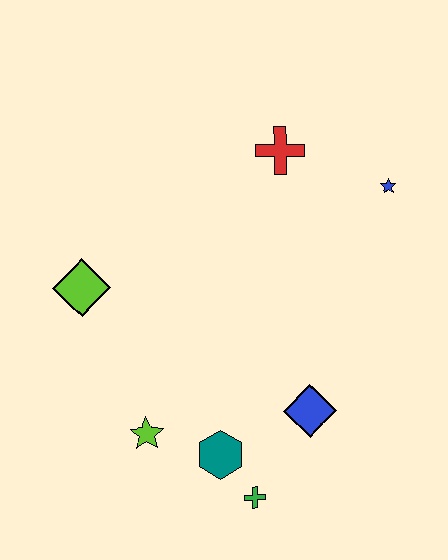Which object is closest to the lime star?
The teal hexagon is closest to the lime star.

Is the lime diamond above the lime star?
Yes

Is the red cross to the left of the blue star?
Yes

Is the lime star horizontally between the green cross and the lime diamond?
Yes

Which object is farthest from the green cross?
The red cross is farthest from the green cross.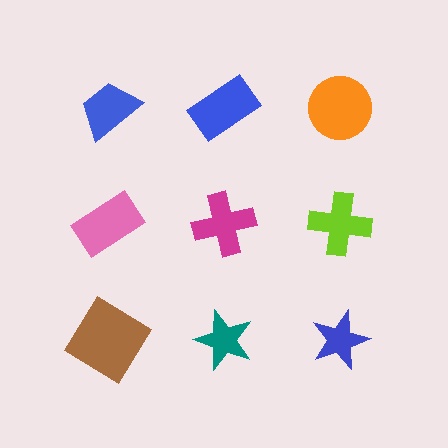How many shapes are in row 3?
3 shapes.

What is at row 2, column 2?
A magenta cross.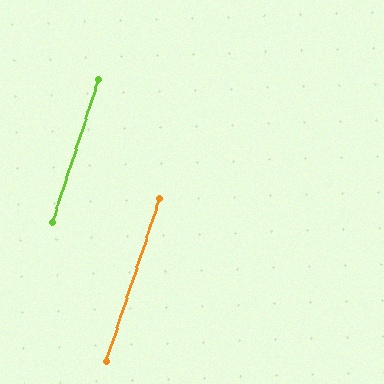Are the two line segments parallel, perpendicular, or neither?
Parallel — their directions differ by only 0.1°.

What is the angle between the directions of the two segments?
Approximately 0 degrees.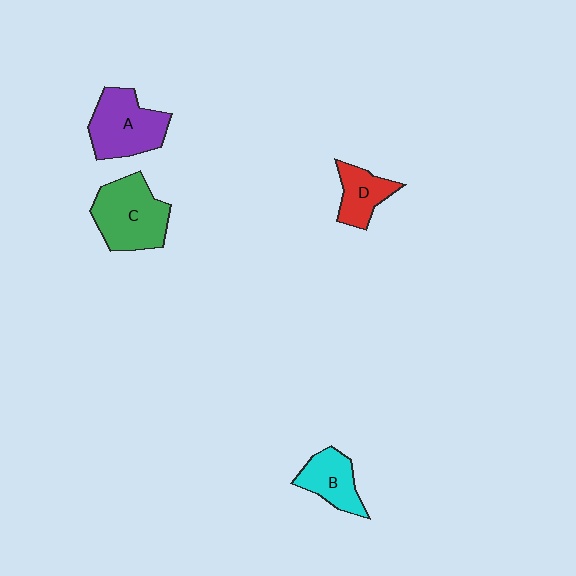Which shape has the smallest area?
Shape D (red).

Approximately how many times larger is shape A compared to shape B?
Approximately 1.5 times.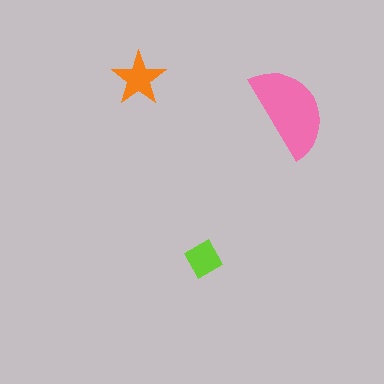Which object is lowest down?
The lime diamond is bottommost.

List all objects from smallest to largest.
The lime diamond, the orange star, the pink semicircle.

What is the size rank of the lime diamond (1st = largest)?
3rd.